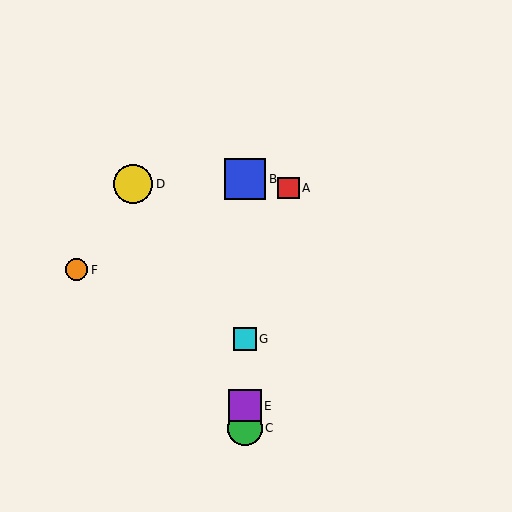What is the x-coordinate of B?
Object B is at x≈245.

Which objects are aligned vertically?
Objects B, C, E, G are aligned vertically.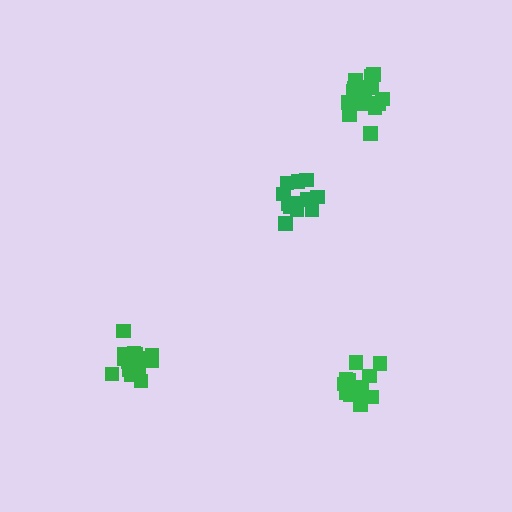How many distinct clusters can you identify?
There are 4 distinct clusters.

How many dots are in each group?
Group 1: 18 dots, Group 2: 14 dots, Group 3: 17 dots, Group 4: 19 dots (68 total).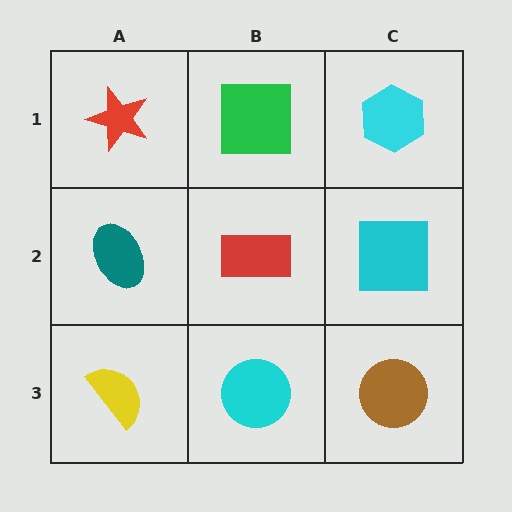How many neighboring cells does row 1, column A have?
2.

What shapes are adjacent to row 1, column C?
A cyan square (row 2, column C), a green square (row 1, column B).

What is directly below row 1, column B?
A red rectangle.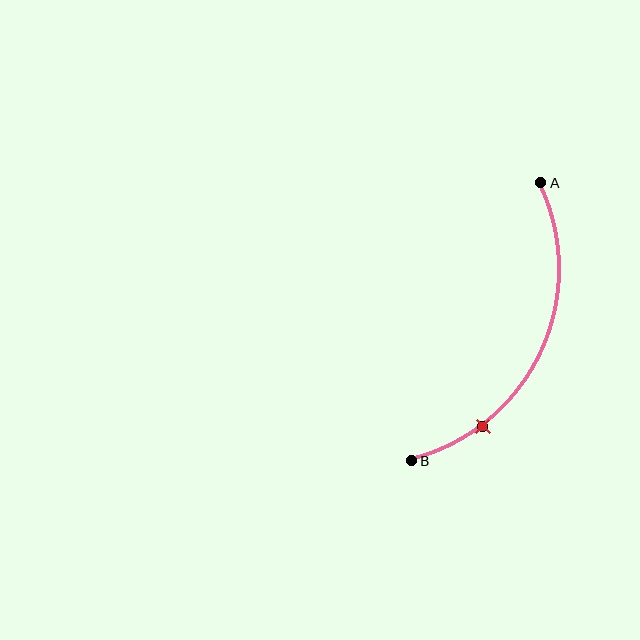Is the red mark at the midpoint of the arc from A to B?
No. The red mark lies on the arc but is closer to endpoint B. The arc midpoint would be at the point on the curve equidistant along the arc from both A and B.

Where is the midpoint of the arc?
The arc midpoint is the point on the curve farthest from the straight line joining A and B. It sits to the right of that line.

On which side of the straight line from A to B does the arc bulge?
The arc bulges to the right of the straight line connecting A and B.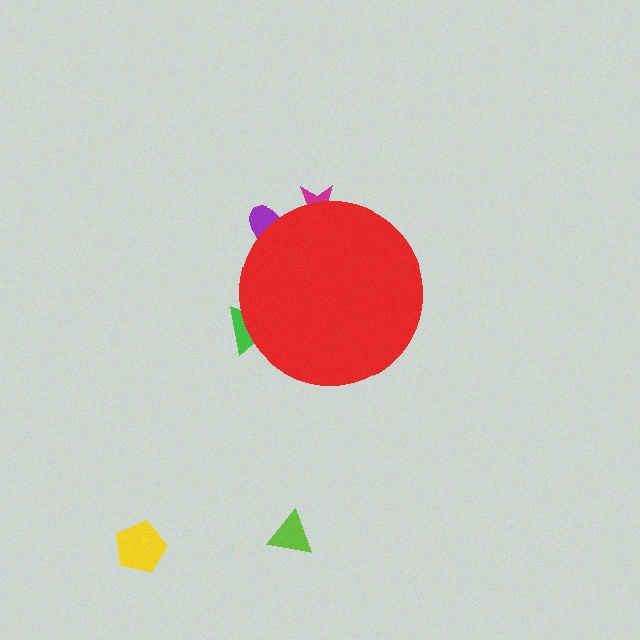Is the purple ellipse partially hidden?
Yes, the purple ellipse is partially hidden behind the red circle.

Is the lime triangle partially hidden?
No, the lime triangle is fully visible.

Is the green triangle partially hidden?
Yes, the green triangle is partially hidden behind the red circle.